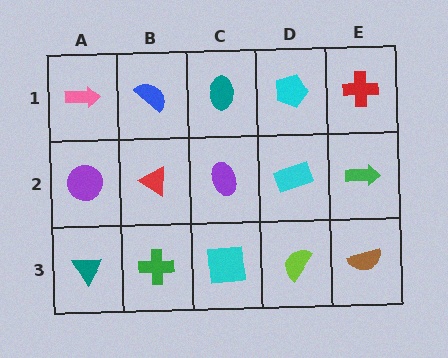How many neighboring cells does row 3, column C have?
3.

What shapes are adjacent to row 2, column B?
A blue semicircle (row 1, column B), a green cross (row 3, column B), a purple circle (row 2, column A), a purple ellipse (row 2, column C).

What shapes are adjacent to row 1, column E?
A green arrow (row 2, column E), a cyan pentagon (row 1, column D).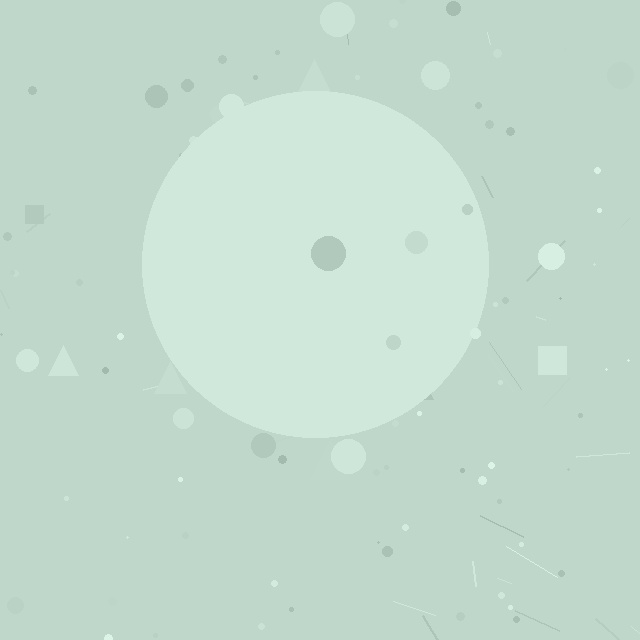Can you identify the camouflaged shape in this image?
The camouflaged shape is a circle.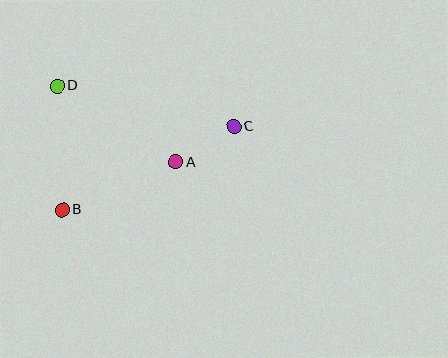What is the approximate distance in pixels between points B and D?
The distance between B and D is approximately 124 pixels.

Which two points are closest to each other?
Points A and C are closest to each other.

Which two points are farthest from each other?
Points B and C are farthest from each other.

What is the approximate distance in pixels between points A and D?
The distance between A and D is approximately 141 pixels.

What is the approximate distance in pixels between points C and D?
The distance between C and D is approximately 181 pixels.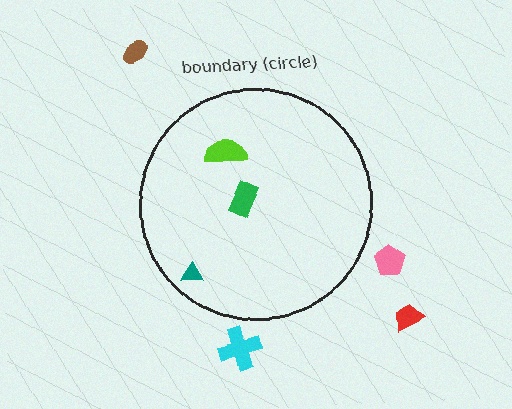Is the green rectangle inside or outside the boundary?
Inside.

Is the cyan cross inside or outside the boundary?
Outside.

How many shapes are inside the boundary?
3 inside, 4 outside.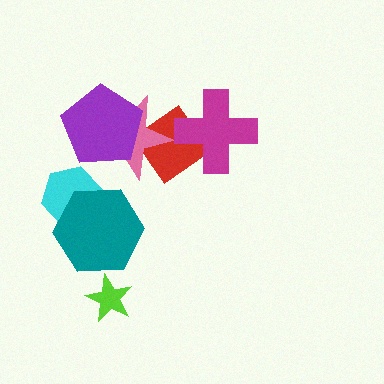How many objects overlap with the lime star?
0 objects overlap with the lime star.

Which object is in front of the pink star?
The purple pentagon is in front of the pink star.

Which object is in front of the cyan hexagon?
The teal hexagon is in front of the cyan hexagon.